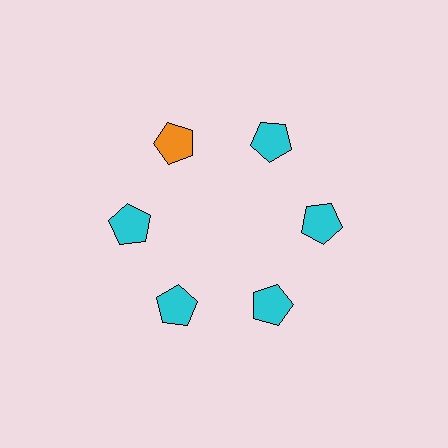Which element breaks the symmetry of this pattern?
The orange pentagon at roughly the 11 o'clock position breaks the symmetry. All other shapes are cyan pentagons.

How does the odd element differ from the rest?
It has a different color: orange instead of cyan.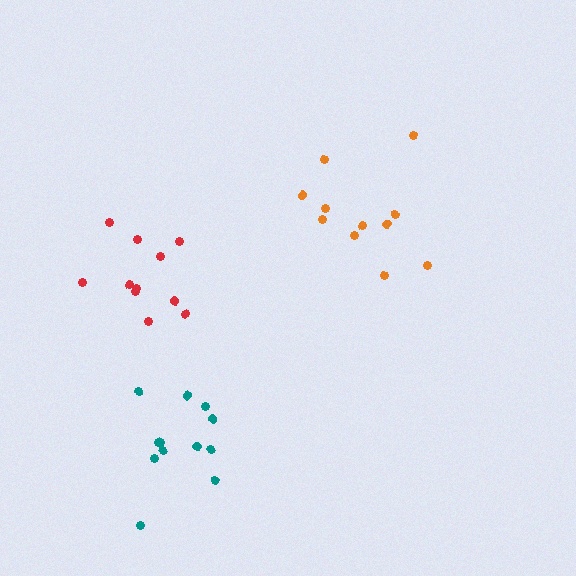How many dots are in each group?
Group 1: 11 dots, Group 2: 12 dots, Group 3: 11 dots (34 total).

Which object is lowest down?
The teal cluster is bottommost.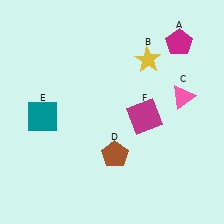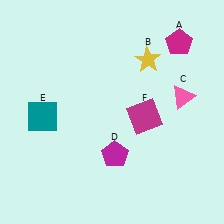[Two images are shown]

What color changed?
The pentagon (D) changed from brown in Image 1 to magenta in Image 2.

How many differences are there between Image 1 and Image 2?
There is 1 difference between the two images.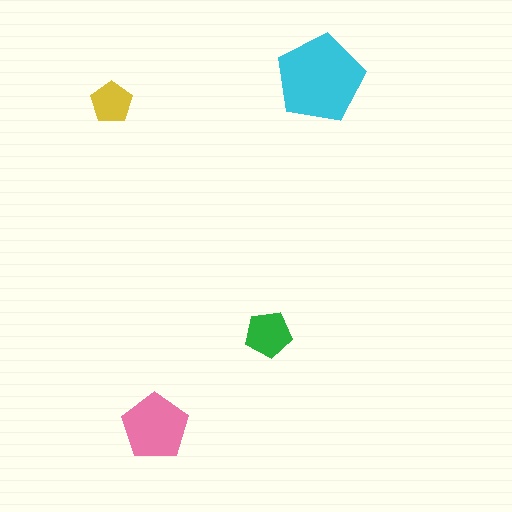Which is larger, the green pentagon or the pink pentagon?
The pink one.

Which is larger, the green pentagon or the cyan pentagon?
The cyan one.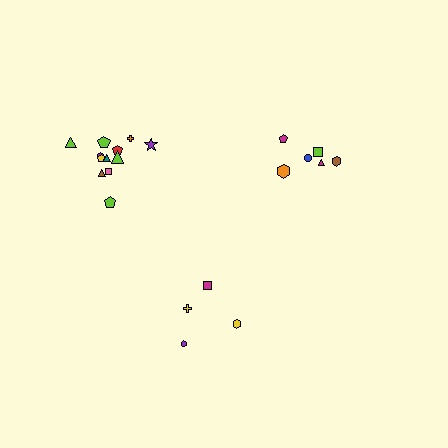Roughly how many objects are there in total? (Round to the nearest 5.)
Roughly 20 objects in total.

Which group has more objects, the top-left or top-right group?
The top-left group.